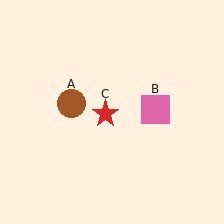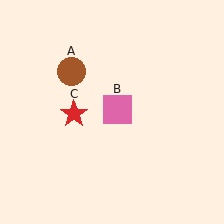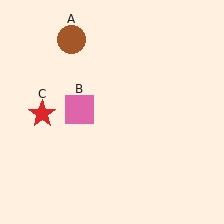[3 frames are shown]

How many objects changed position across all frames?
3 objects changed position: brown circle (object A), pink square (object B), red star (object C).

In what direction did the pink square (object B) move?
The pink square (object B) moved left.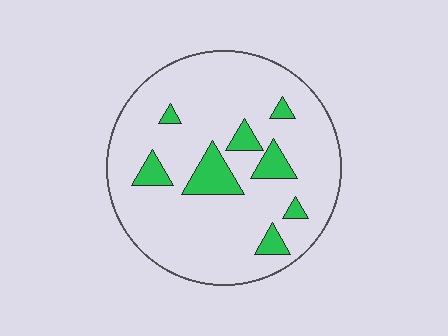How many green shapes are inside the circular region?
8.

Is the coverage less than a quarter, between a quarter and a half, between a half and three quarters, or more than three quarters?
Less than a quarter.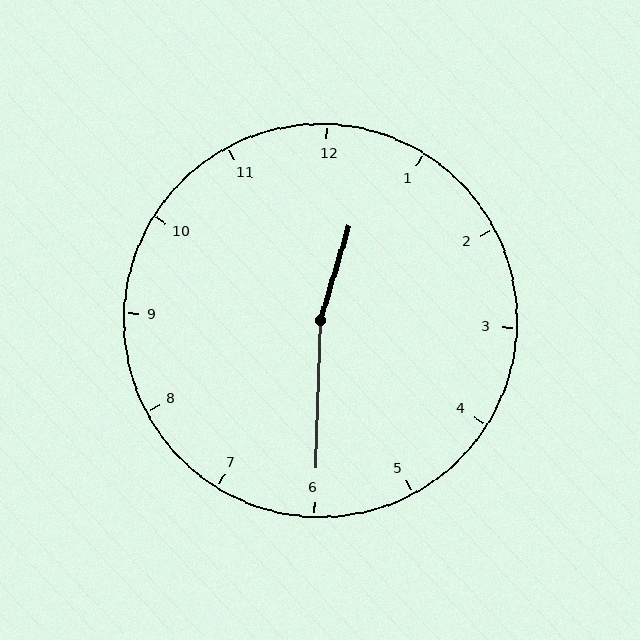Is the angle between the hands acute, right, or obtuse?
It is obtuse.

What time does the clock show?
12:30.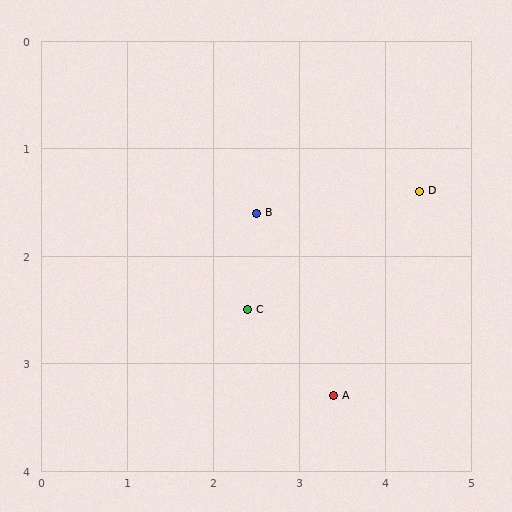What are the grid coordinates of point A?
Point A is at approximately (3.4, 3.3).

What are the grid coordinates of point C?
Point C is at approximately (2.4, 2.5).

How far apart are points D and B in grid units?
Points D and B are about 1.9 grid units apart.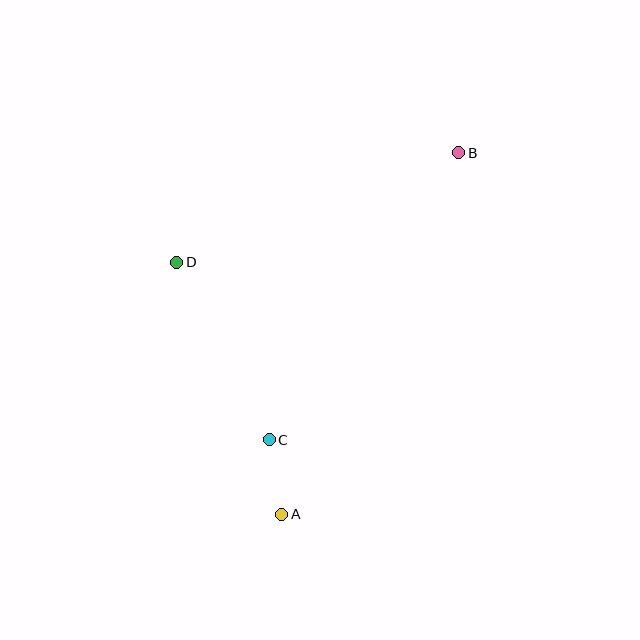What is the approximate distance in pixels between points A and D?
The distance between A and D is approximately 273 pixels.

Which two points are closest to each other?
Points A and C are closest to each other.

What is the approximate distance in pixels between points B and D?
The distance between B and D is approximately 303 pixels.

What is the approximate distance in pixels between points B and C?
The distance between B and C is approximately 344 pixels.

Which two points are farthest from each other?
Points A and B are farthest from each other.